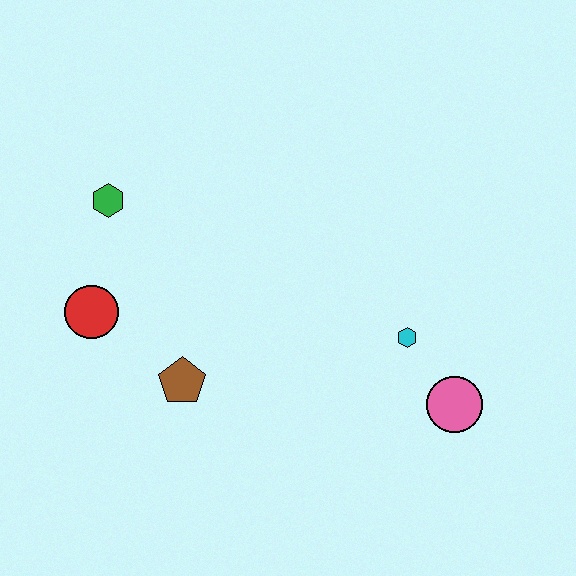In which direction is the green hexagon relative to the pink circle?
The green hexagon is to the left of the pink circle.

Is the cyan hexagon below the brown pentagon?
No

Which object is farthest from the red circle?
The pink circle is farthest from the red circle.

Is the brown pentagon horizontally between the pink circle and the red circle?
Yes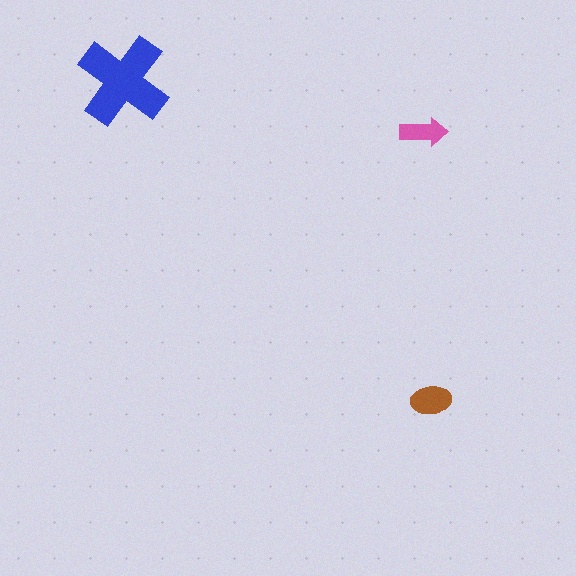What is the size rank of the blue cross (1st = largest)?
1st.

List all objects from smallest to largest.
The pink arrow, the brown ellipse, the blue cross.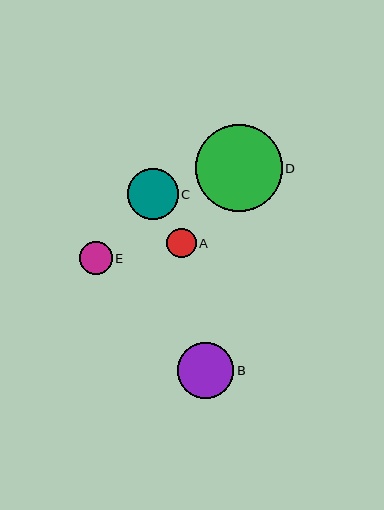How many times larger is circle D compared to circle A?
Circle D is approximately 3.0 times the size of circle A.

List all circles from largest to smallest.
From largest to smallest: D, B, C, E, A.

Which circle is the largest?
Circle D is the largest with a size of approximately 87 pixels.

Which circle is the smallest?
Circle A is the smallest with a size of approximately 29 pixels.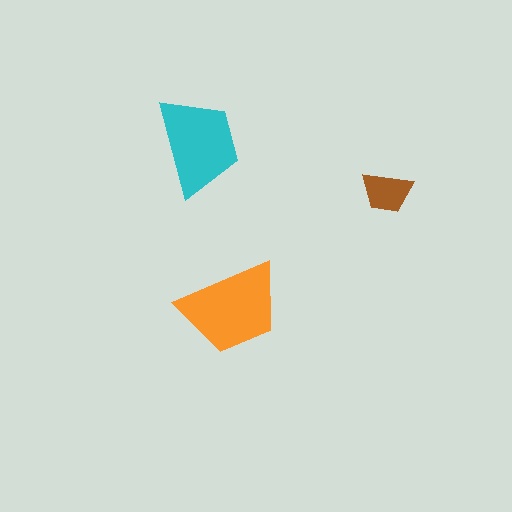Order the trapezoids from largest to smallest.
the orange one, the cyan one, the brown one.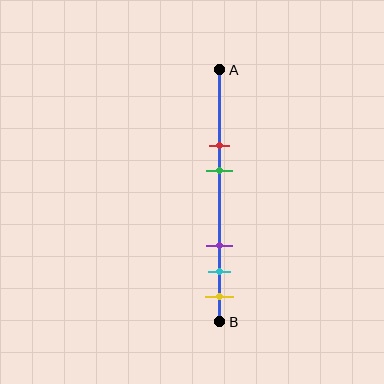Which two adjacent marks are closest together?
The cyan and yellow marks are the closest adjacent pair.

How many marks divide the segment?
There are 5 marks dividing the segment.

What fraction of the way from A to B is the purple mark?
The purple mark is approximately 70% (0.7) of the way from A to B.